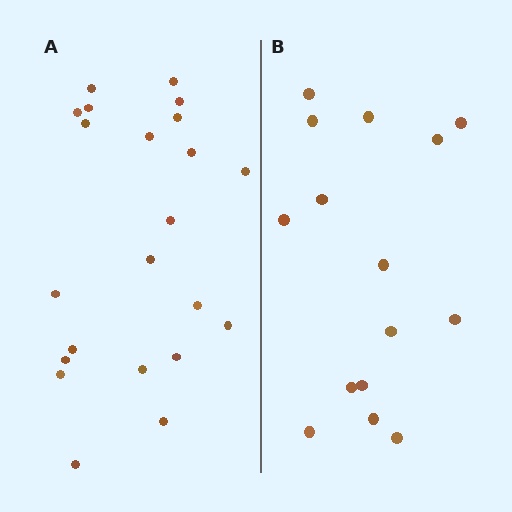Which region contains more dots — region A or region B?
Region A (the left region) has more dots.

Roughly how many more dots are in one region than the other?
Region A has roughly 8 or so more dots than region B.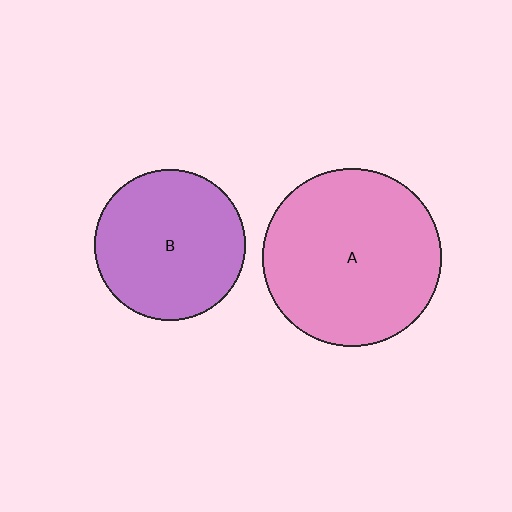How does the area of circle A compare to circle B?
Approximately 1.4 times.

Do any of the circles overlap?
No, none of the circles overlap.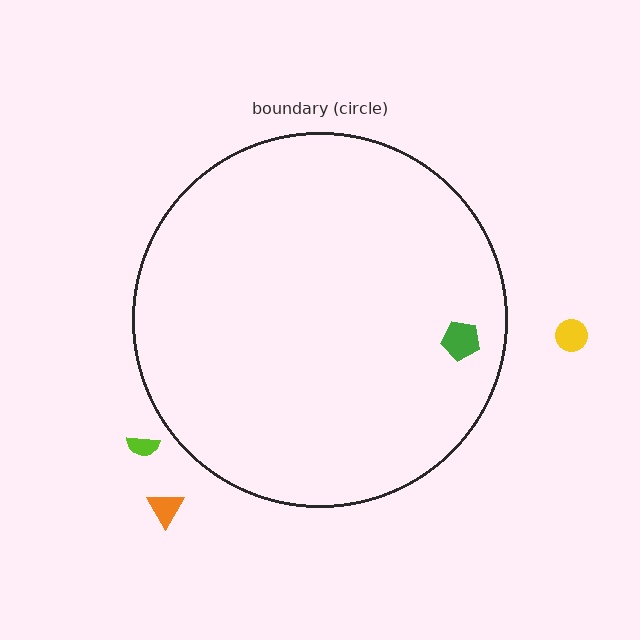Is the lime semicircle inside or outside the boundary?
Outside.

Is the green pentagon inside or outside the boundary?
Inside.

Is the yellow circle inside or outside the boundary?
Outside.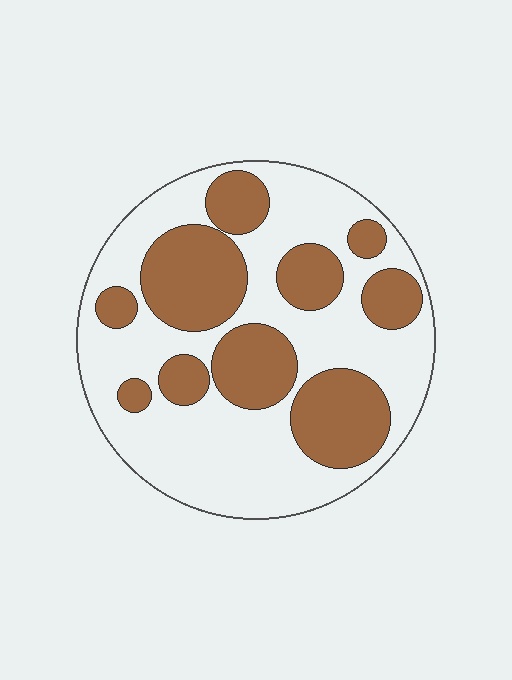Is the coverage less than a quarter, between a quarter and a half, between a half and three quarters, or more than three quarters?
Between a quarter and a half.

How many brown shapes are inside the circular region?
10.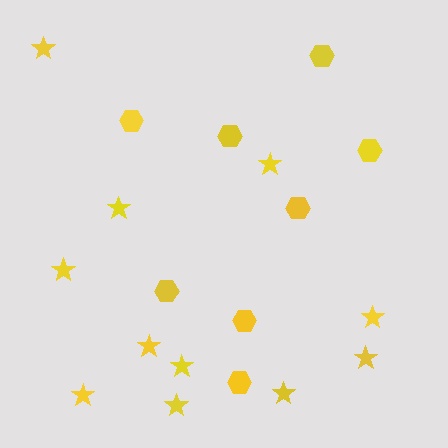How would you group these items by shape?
There are 2 groups: one group of hexagons (8) and one group of stars (11).